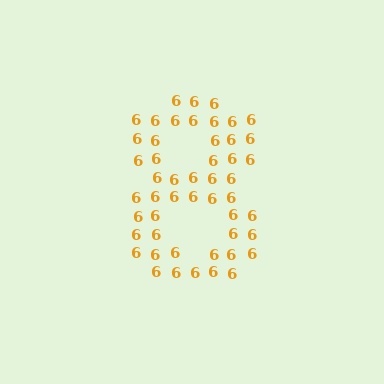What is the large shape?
The large shape is the digit 8.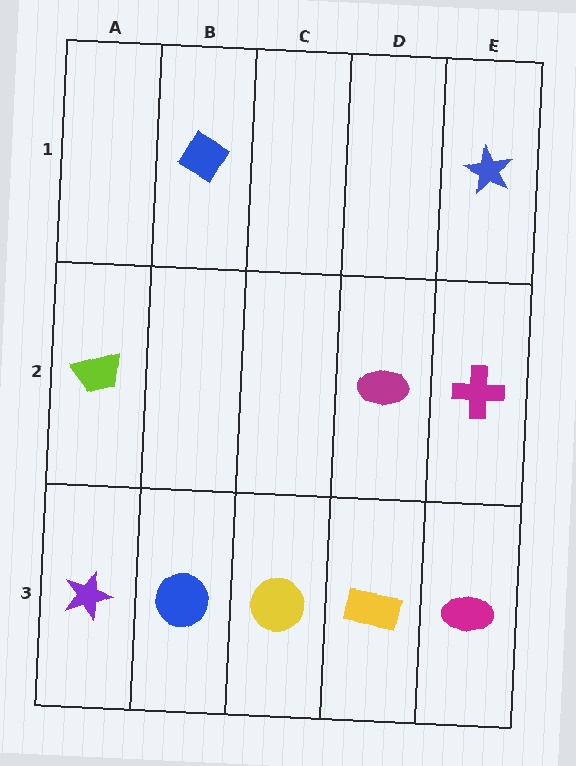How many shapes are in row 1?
2 shapes.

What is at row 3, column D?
A yellow rectangle.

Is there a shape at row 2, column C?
No, that cell is empty.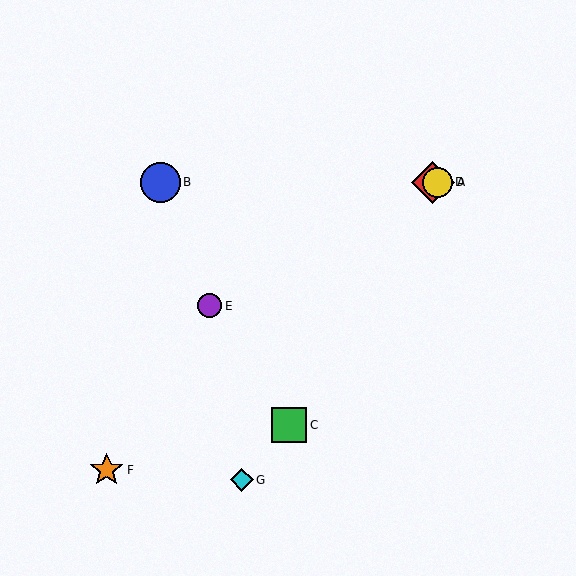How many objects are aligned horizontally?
3 objects (A, B, D) are aligned horizontally.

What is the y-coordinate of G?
Object G is at y≈480.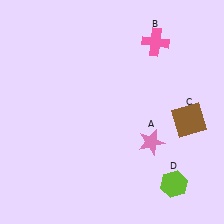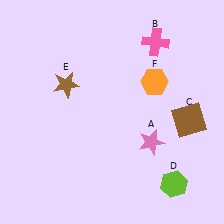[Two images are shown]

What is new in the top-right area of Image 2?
An orange hexagon (F) was added in the top-right area of Image 2.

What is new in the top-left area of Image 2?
A brown star (E) was added in the top-left area of Image 2.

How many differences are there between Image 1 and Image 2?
There are 2 differences between the two images.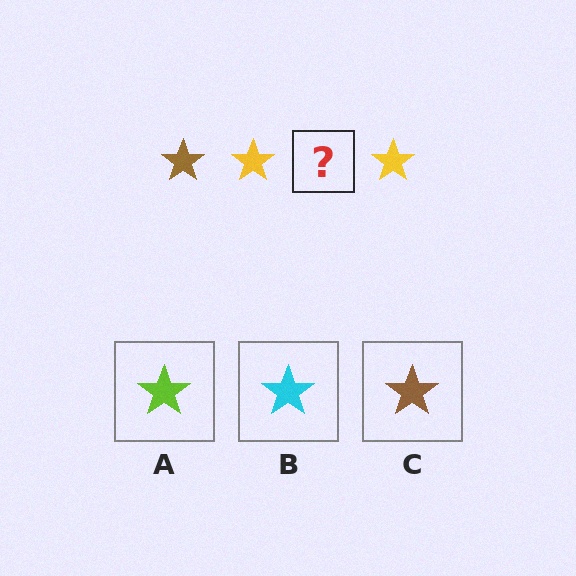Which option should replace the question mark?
Option C.